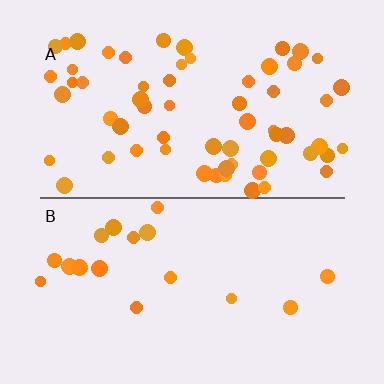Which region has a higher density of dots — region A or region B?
A (the top).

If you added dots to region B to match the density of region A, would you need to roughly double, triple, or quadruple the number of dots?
Approximately quadruple.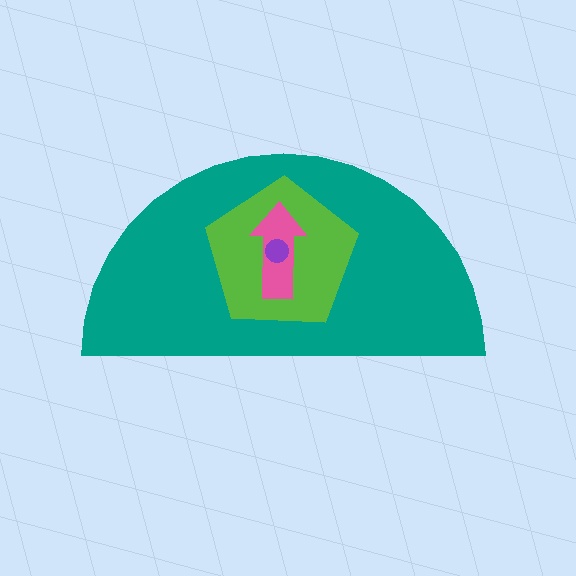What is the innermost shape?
The purple circle.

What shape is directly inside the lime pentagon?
The pink arrow.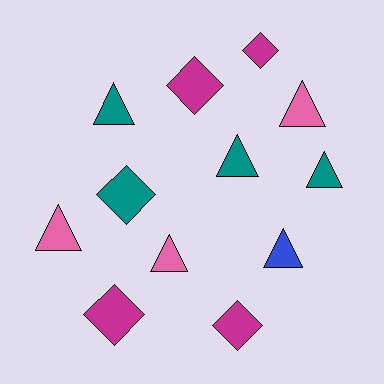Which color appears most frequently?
Magenta, with 4 objects.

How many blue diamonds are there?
There are no blue diamonds.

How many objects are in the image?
There are 12 objects.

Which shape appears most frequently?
Triangle, with 7 objects.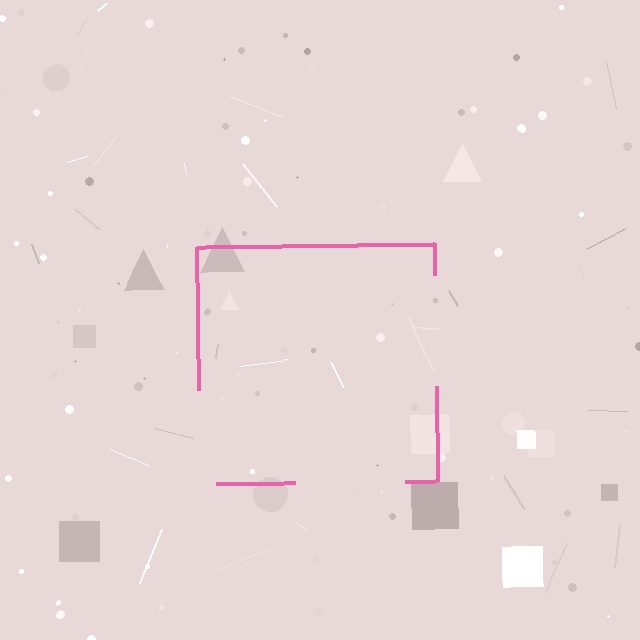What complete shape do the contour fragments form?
The contour fragments form a square.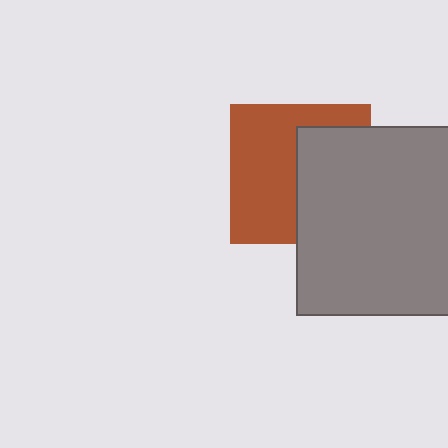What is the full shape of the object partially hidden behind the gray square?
The partially hidden object is a brown square.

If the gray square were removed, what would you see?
You would see the complete brown square.